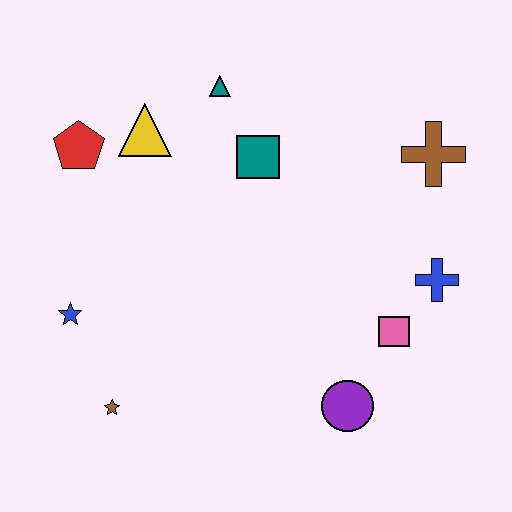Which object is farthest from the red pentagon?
The blue cross is farthest from the red pentagon.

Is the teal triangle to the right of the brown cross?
No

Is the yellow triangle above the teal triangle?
No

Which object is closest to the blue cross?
The pink square is closest to the blue cross.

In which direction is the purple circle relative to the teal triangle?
The purple circle is below the teal triangle.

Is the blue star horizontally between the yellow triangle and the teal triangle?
No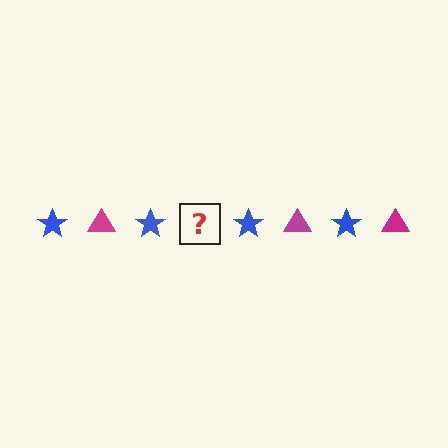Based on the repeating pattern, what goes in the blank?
The blank should be a magenta triangle.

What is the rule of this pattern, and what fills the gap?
The rule is that the pattern alternates between blue star and magenta triangle. The gap should be filled with a magenta triangle.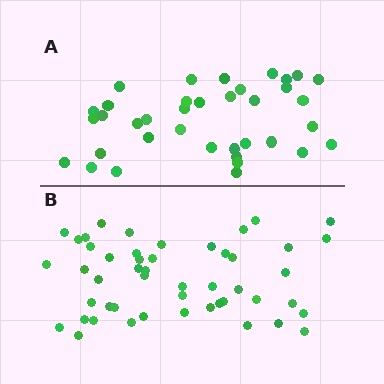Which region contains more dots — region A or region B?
Region B (the bottom region) has more dots.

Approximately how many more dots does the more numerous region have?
Region B has roughly 12 or so more dots than region A.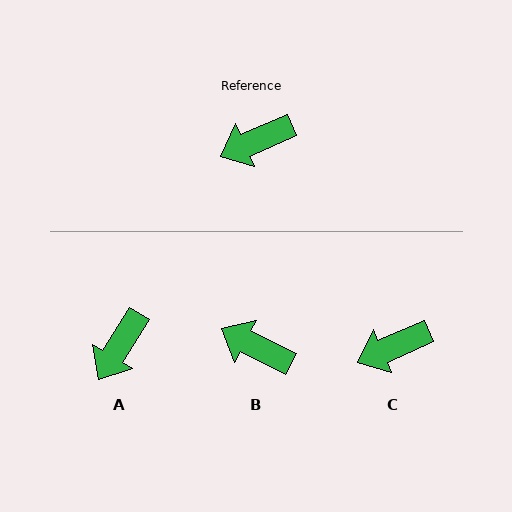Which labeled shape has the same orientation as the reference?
C.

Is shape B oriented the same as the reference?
No, it is off by about 51 degrees.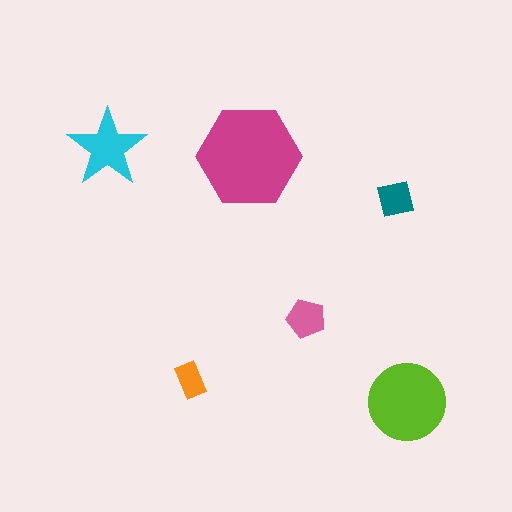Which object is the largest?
The magenta hexagon.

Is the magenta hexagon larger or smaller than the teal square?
Larger.